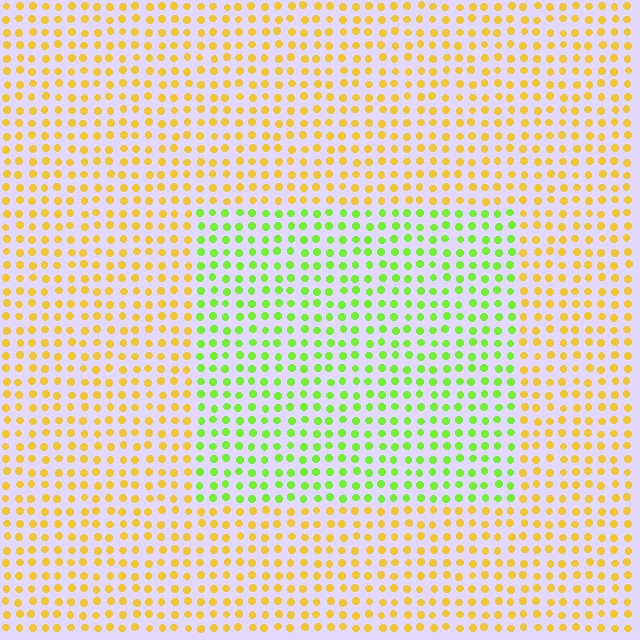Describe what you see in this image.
The image is filled with small yellow elements in a uniform arrangement. A rectangle-shaped region is visible where the elements are tinted to a slightly different hue, forming a subtle color boundary.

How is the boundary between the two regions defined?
The boundary is defined purely by a slight shift in hue (about 53 degrees). Spacing, size, and orientation are identical on both sides.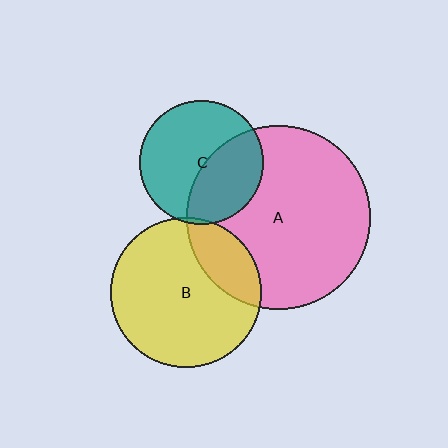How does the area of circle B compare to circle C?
Approximately 1.5 times.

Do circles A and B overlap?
Yes.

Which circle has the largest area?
Circle A (pink).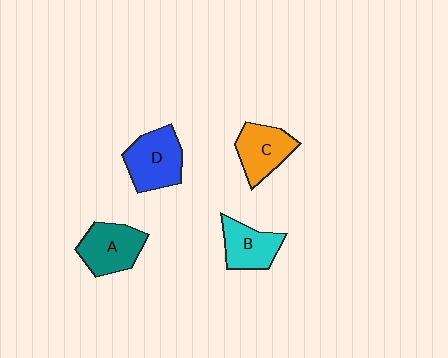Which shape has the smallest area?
Shape B (cyan).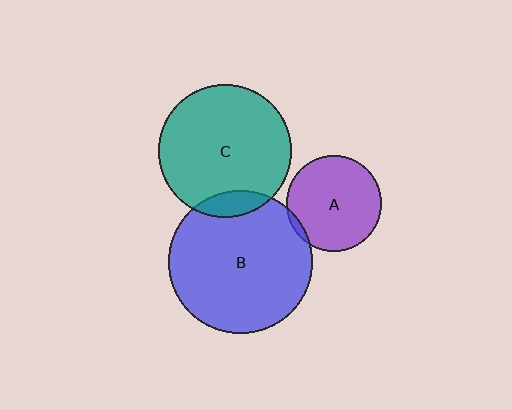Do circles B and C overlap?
Yes.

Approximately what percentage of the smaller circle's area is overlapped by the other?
Approximately 10%.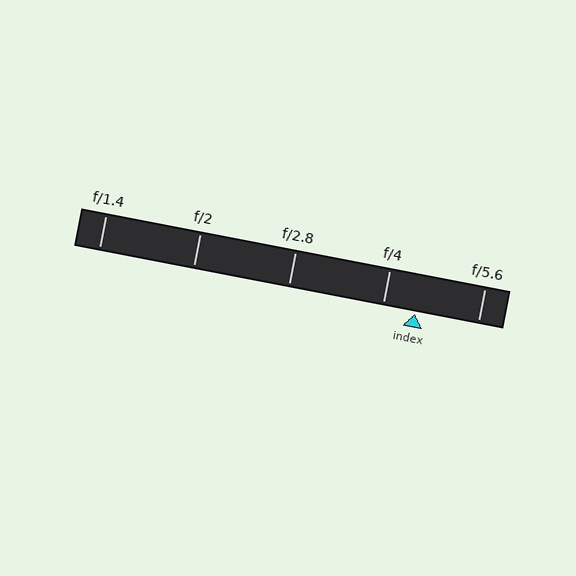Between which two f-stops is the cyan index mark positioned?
The index mark is between f/4 and f/5.6.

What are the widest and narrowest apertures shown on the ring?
The widest aperture shown is f/1.4 and the narrowest is f/5.6.